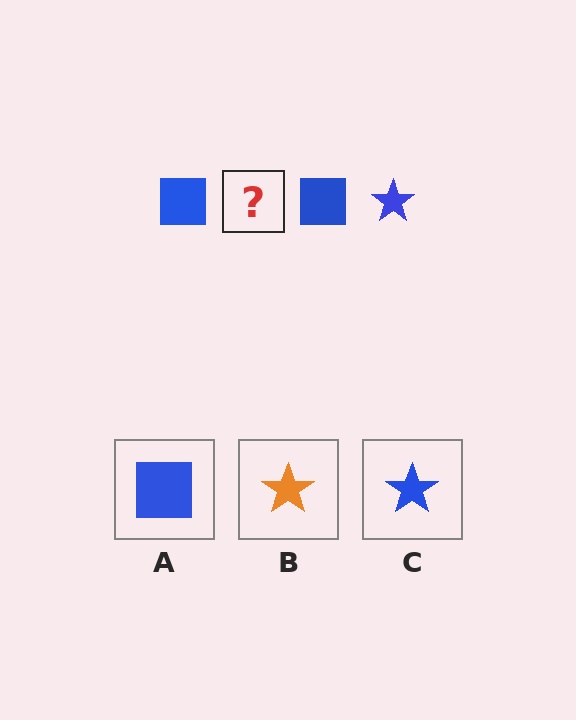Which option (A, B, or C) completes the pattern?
C.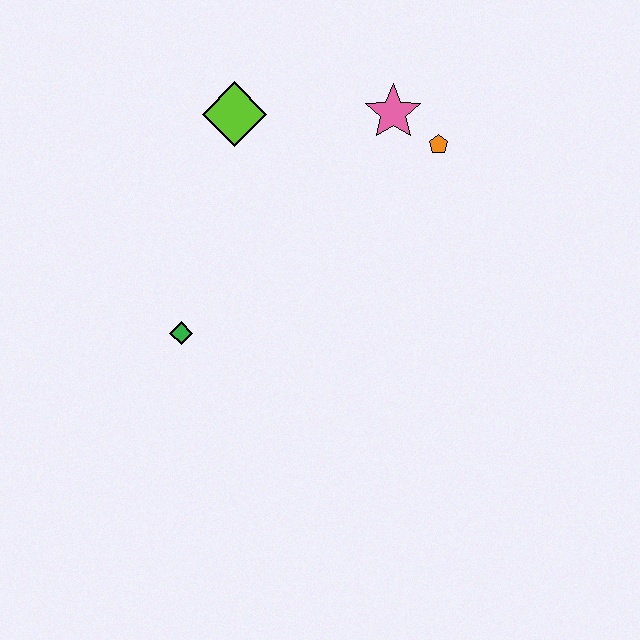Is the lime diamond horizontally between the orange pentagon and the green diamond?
Yes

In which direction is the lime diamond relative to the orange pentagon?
The lime diamond is to the left of the orange pentagon.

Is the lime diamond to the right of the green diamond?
Yes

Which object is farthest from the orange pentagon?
The green diamond is farthest from the orange pentagon.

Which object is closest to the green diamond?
The lime diamond is closest to the green diamond.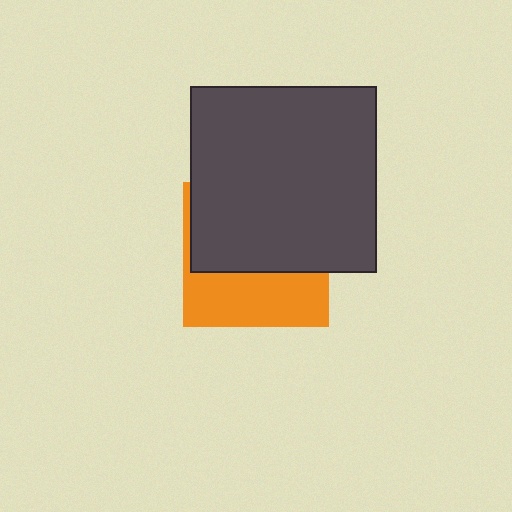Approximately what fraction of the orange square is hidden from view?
Roughly 60% of the orange square is hidden behind the dark gray square.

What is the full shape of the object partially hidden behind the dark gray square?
The partially hidden object is an orange square.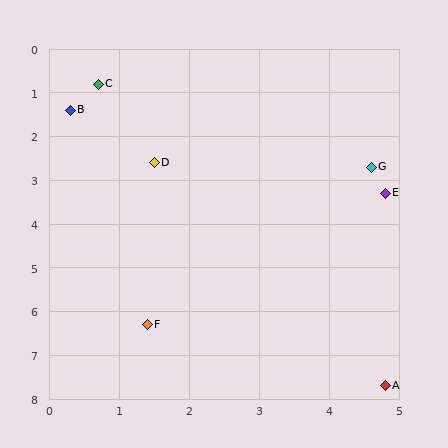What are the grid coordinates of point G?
Point G is at approximately (4.6, 2.7).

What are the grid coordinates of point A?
Point A is at approximately (4.8, 7.7).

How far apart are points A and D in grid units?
Points A and D are about 6.1 grid units apart.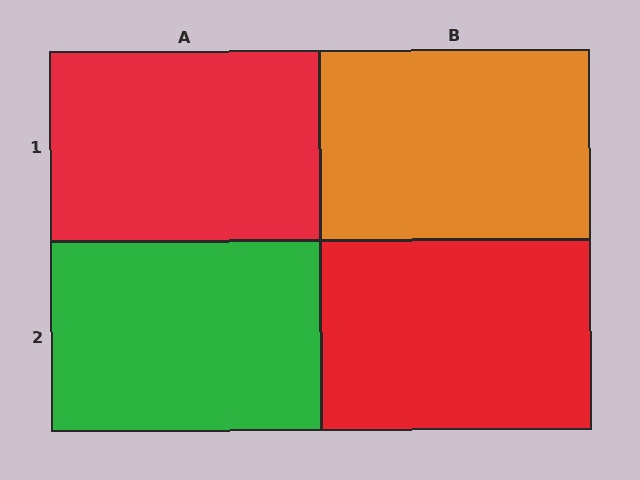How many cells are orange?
1 cell is orange.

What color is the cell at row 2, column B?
Red.